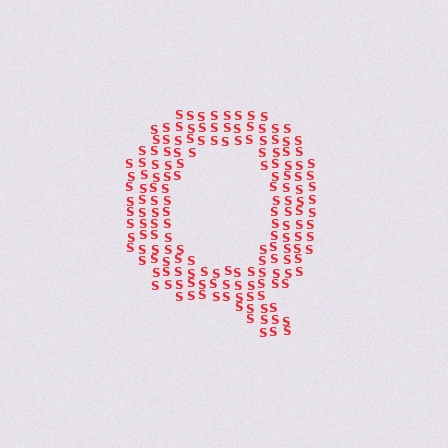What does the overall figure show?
The overall figure shows the letter Q.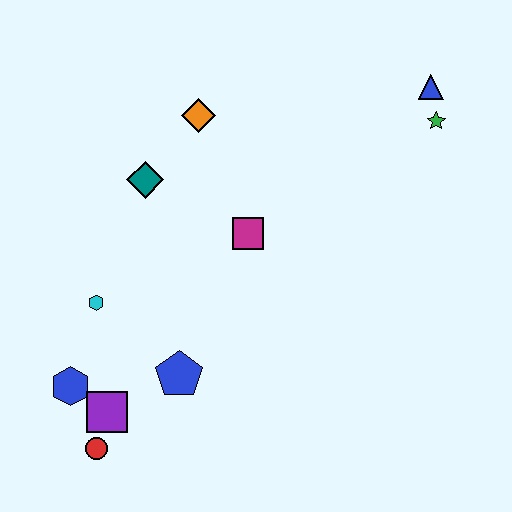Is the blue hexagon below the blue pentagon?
Yes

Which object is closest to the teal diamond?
The orange diamond is closest to the teal diamond.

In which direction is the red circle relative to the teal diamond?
The red circle is below the teal diamond.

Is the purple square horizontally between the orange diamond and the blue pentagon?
No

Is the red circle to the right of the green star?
No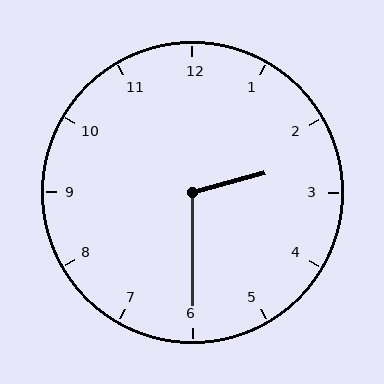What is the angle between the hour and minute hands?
Approximately 105 degrees.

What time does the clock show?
2:30.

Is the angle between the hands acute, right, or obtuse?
It is obtuse.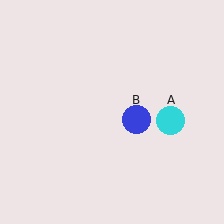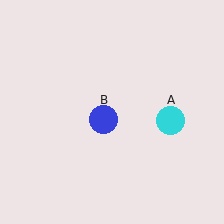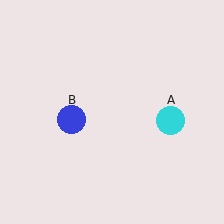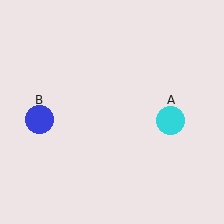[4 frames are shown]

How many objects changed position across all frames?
1 object changed position: blue circle (object B).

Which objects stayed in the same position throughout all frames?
Cyan circle (object A) remained stationary.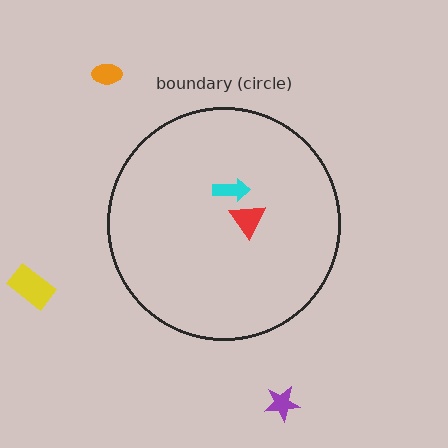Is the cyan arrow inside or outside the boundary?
Inside.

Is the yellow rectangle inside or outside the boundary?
Outside.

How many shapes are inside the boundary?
2 inside, 3 outside.